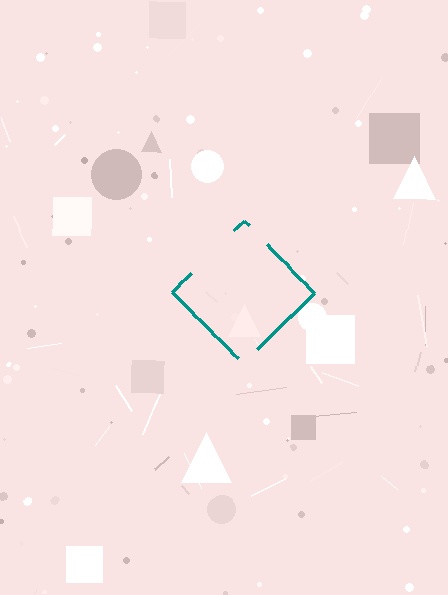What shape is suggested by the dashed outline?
The dashed outline suggests a diamond.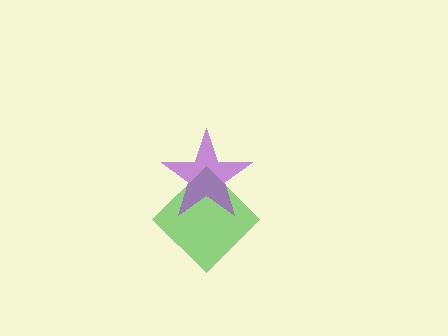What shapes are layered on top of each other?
The layered shapes are: a green diamond, a purple star.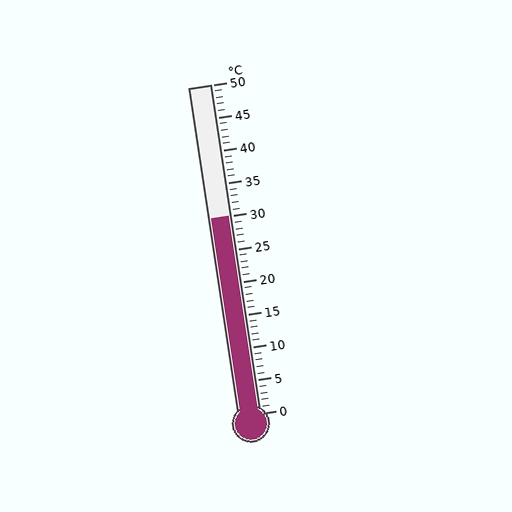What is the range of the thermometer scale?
The thermometer scale ranges from 0°C to 50°C.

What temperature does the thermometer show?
The thermometer shows approximately 30°C.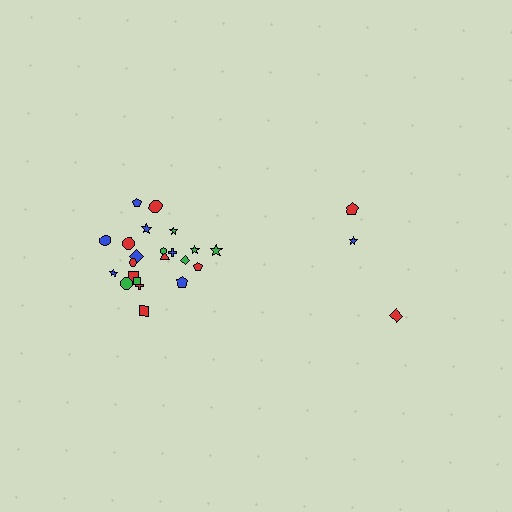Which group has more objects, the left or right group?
The left group.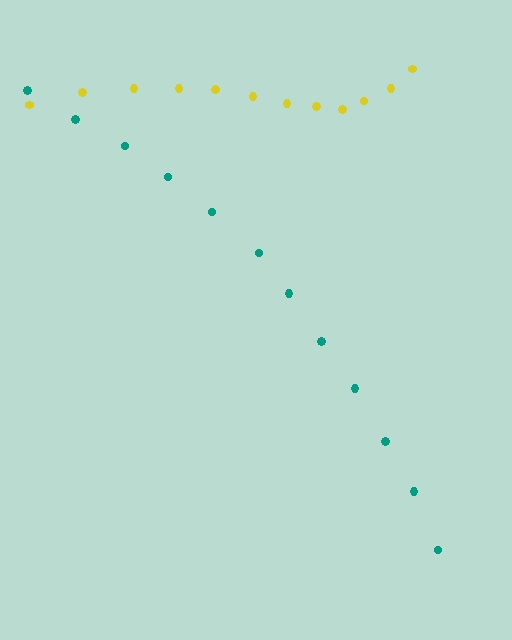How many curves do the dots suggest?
There are 2 distinct paths.